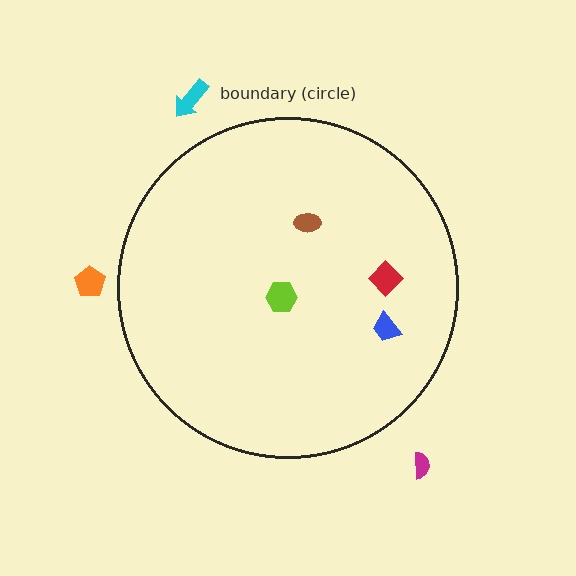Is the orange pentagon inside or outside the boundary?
Outside.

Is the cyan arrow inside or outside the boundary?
Outside.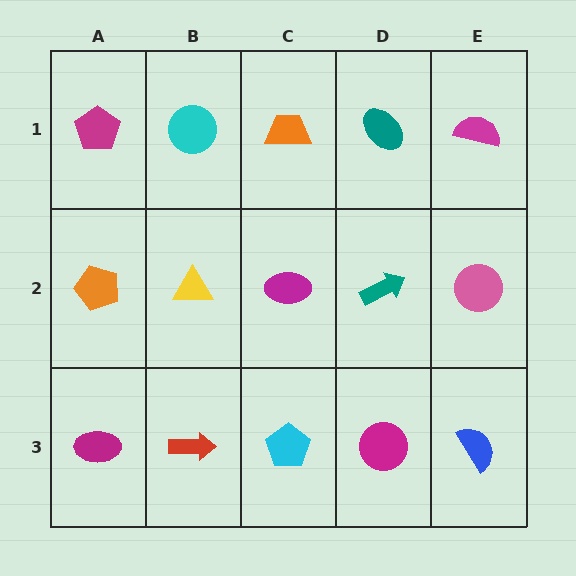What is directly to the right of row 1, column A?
A cyan circle.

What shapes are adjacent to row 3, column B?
A yellow triangle (row 2, column B), a magenta ellipse (row 3, column A), a cyan pentagon (row 3, column C).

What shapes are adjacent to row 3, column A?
An orange pentagon (row 2, column A), a red arrow (row 3, column B).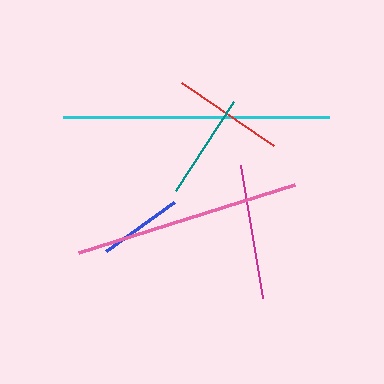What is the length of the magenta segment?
The magenta segment is approximately 135 pixels long.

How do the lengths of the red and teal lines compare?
The red and teal lines are approximately the same length.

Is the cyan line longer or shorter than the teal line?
The cyan line is longer than the teal line.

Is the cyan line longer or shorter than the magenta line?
The cyan line is longer than the magenta line.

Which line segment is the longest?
The cyan line is the longest at approximately 267 pixels.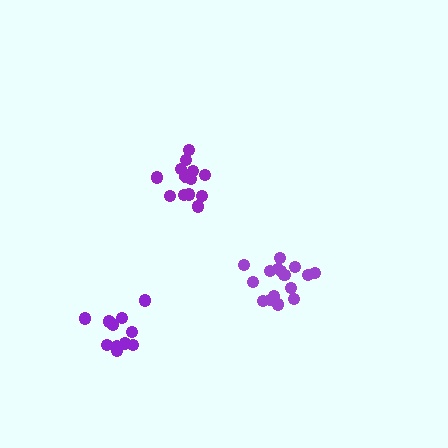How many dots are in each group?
Group 1: 16 dots, Group 2: 13 dots, Group 3: 11 dots (40 total).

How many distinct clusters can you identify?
There are 3 distinct clusters.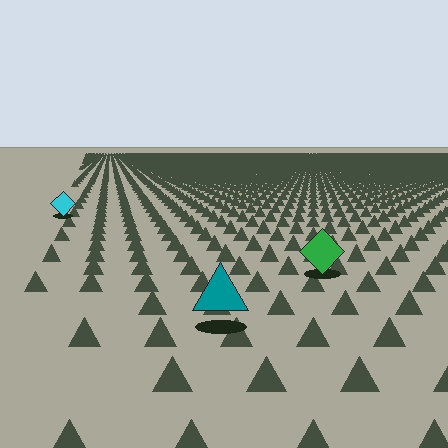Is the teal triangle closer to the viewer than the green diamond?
Yes. The teal triangle is closer — you can tell from the texture gradient: the ground texture is coarser near it.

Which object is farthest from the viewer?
The cyan diamond is farthest from the viewer. It appears smaller and the ground texture around it is denser.